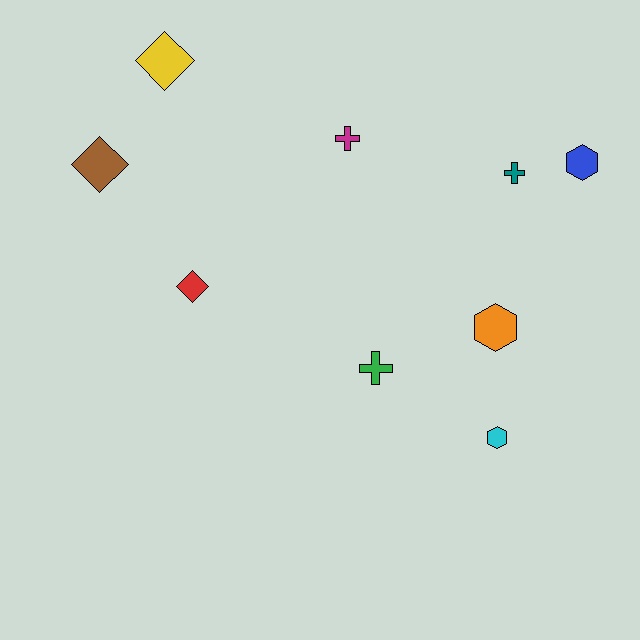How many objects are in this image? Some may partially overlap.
There are 9 objects.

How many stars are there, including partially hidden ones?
There are no stars.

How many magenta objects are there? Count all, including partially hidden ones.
There is 1 magenta object.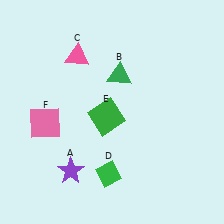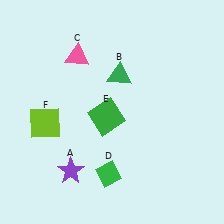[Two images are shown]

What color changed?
The square (F) changed from pink in Image 1 to lime in Image 2.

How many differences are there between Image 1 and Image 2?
There is 1 difference between the two images.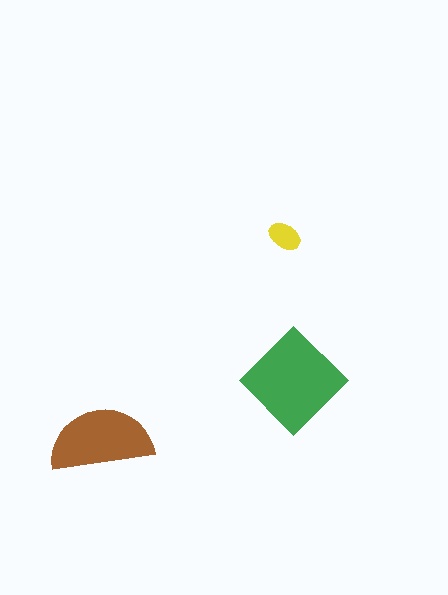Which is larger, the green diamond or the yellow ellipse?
The green diamond.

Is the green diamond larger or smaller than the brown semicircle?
Larger.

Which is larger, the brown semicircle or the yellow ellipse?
The brown semicircle.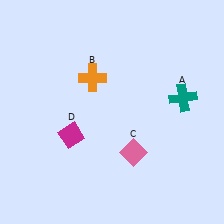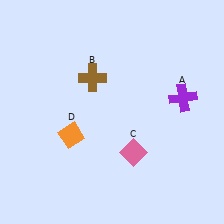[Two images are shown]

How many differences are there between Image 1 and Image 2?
There are 3 differences between the two images.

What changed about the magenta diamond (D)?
In Image 1, D is magenta. In Image 2, it changed to orange.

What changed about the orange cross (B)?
In Image 1, B is orange. In Image 2, it changed to brown.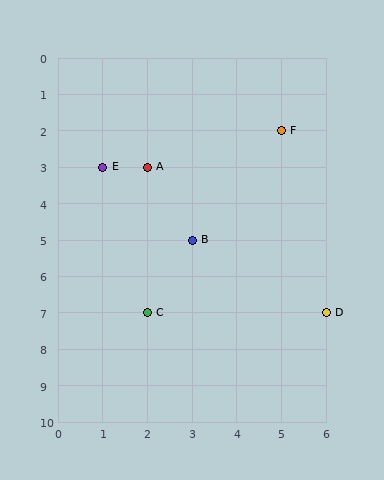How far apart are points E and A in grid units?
Points E and A are 1 column apart.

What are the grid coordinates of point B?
Point B is at grid coordinates (3, 5).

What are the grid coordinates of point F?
Point F is at grid coordinates (5, 2).